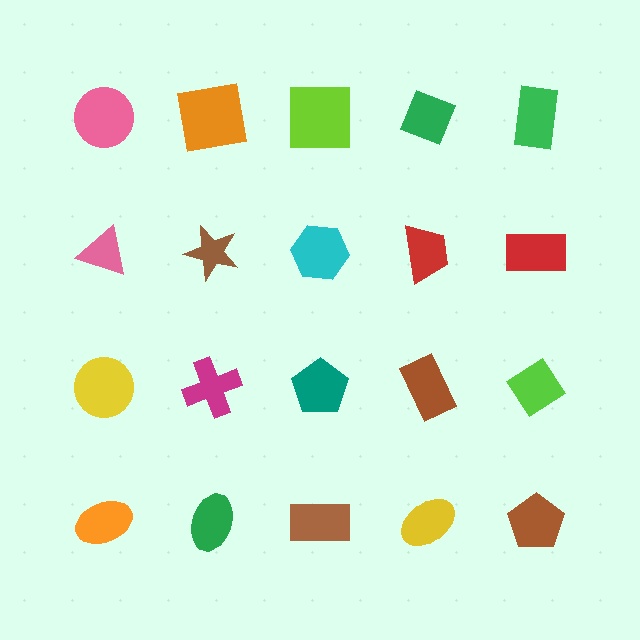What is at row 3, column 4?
A brown rectangle.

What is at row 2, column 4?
A red trapezoid.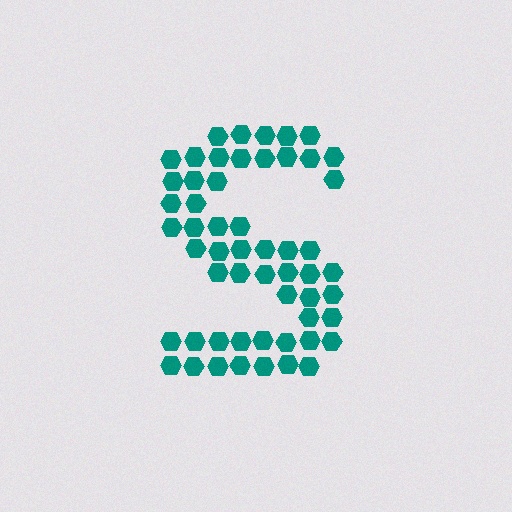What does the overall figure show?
The overall figure shows the letter S.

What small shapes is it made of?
It is made of small hexagons.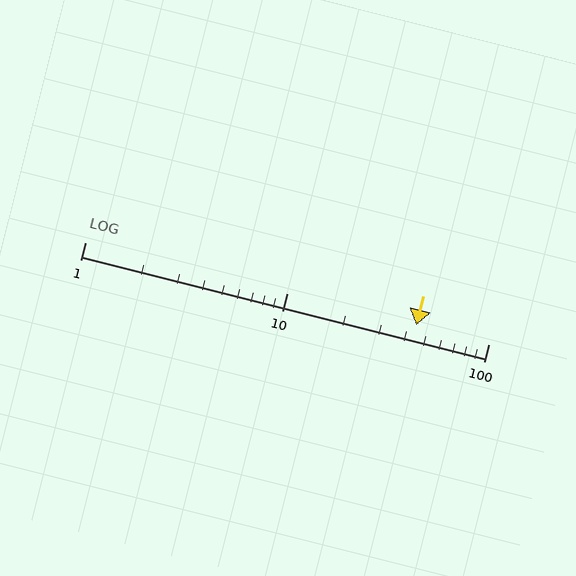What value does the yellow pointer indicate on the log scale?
The pointer indicates approximately 44.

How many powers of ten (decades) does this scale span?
The scale spans 2 decades, from 1 to 100.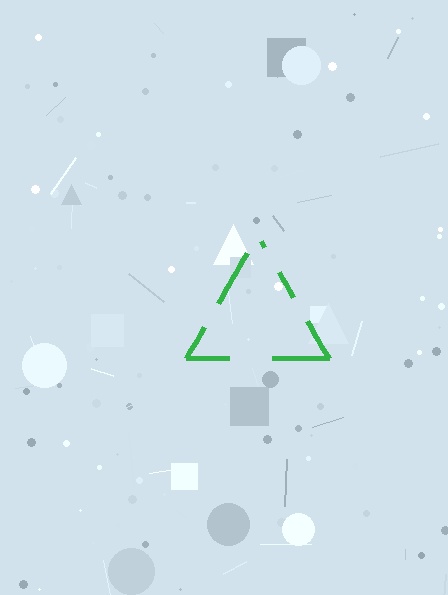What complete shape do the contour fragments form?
The contour fragments form a triangle.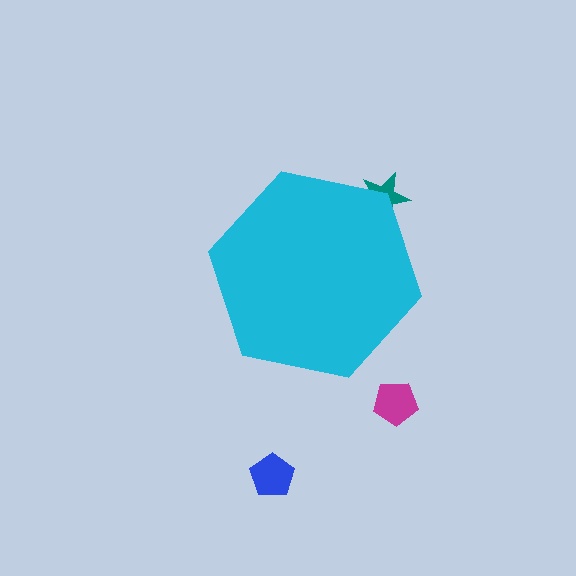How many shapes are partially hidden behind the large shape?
1 shape is partially hidden.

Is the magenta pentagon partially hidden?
No, the magenta pentagon is fully visible.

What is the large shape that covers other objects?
A cyan hexagon.